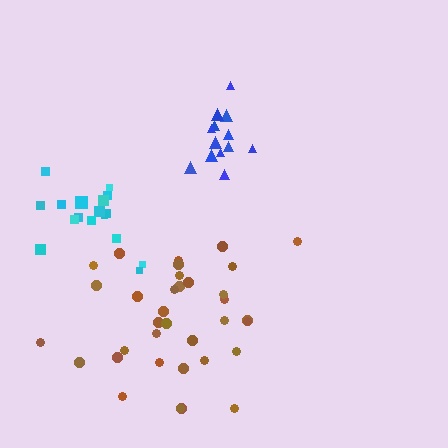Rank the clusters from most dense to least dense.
blue, cyan, brown.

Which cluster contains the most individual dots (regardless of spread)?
Brown (35).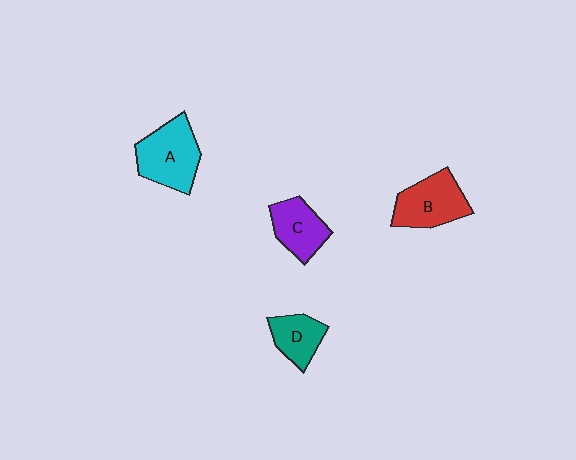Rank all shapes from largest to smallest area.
From largest to smallest: A (cyan), B (red), C (purple), D (teal).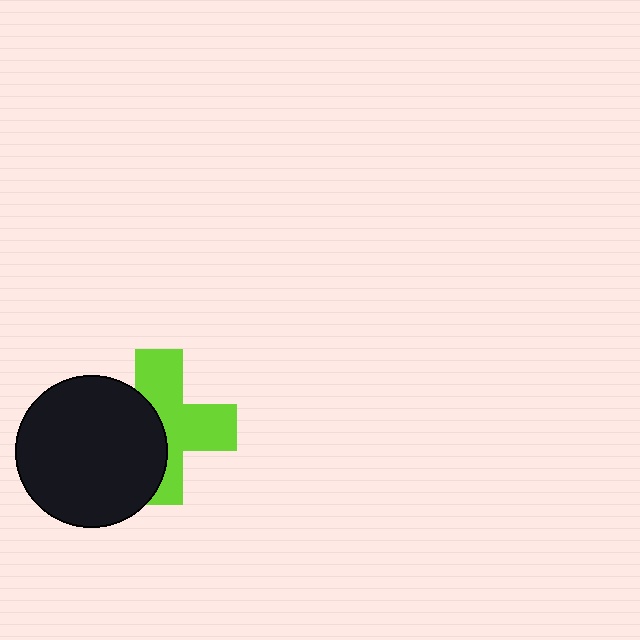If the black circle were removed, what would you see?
You would see the complete lime cross.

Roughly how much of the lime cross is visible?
About half of it is visible (roughly 58%).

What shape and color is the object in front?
The object in front is a black circle.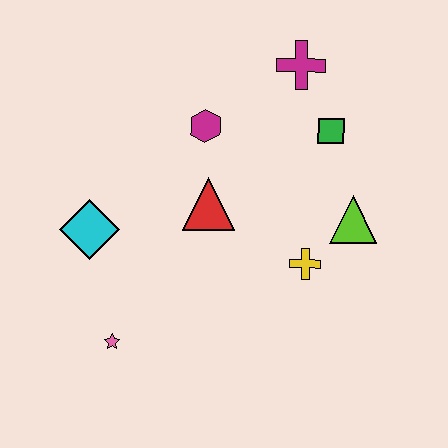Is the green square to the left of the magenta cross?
No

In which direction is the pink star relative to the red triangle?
The pink star is below the red triangle.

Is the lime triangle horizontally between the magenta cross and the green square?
No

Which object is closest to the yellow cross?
The lime triangle is closest to the yellow cross.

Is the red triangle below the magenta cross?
Yes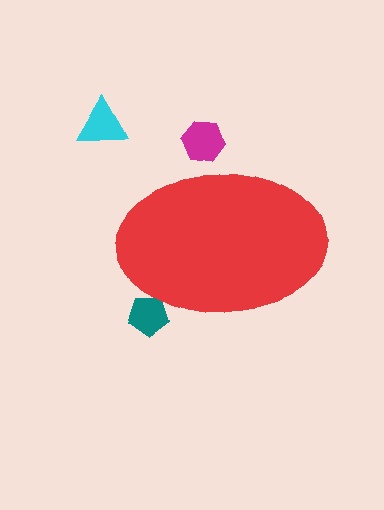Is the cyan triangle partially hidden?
No, the cyan triangle is fully visible.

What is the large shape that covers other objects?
A red ellipse.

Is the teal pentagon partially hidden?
Yes, the teal pentagon is partially hidden behind the red ellipse.